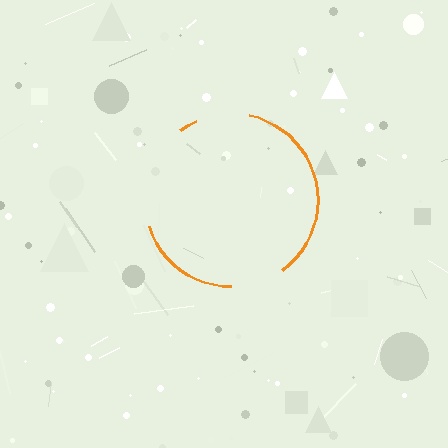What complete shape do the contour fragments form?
The contour fragments form a circle.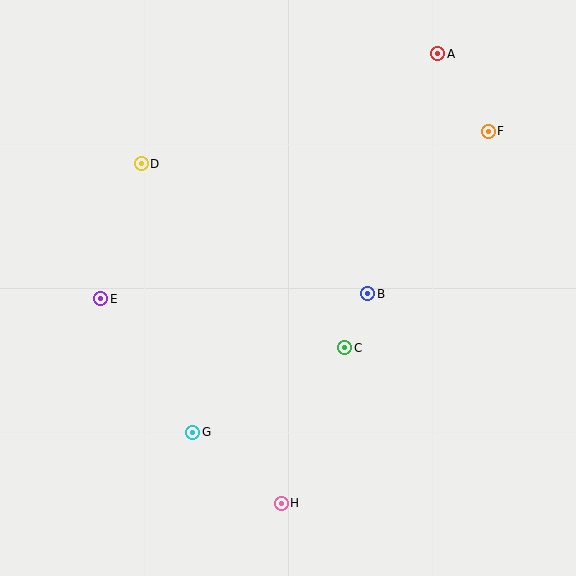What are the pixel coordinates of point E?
Point E is at (101, 299).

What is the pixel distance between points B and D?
The distance between B and D is 261 pixels.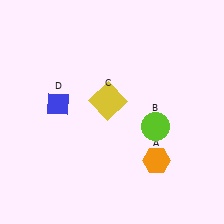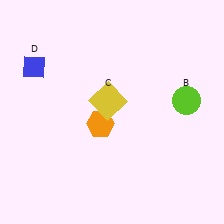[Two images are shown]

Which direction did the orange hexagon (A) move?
The orange hexagon (A) moved left.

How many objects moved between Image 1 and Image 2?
3 objects moved between the two images.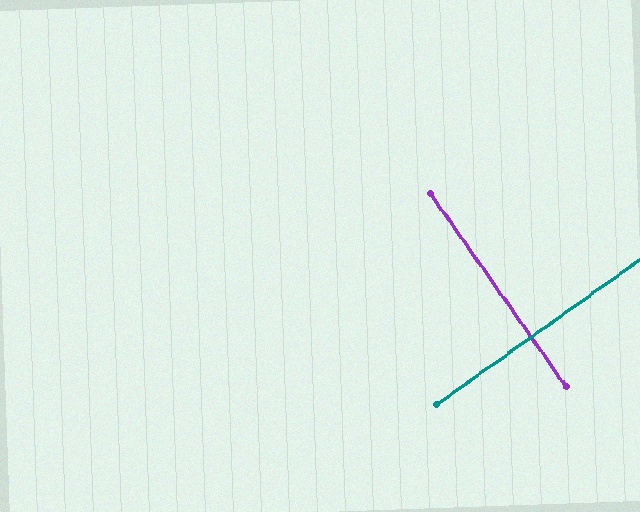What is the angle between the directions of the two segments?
Approximately 89 degrees.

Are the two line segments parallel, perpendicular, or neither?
Perpendicular — they meet at approximately 89°.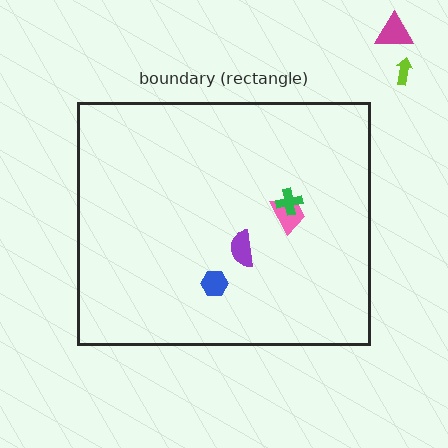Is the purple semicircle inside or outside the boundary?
Inside.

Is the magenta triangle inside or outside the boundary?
Outside.